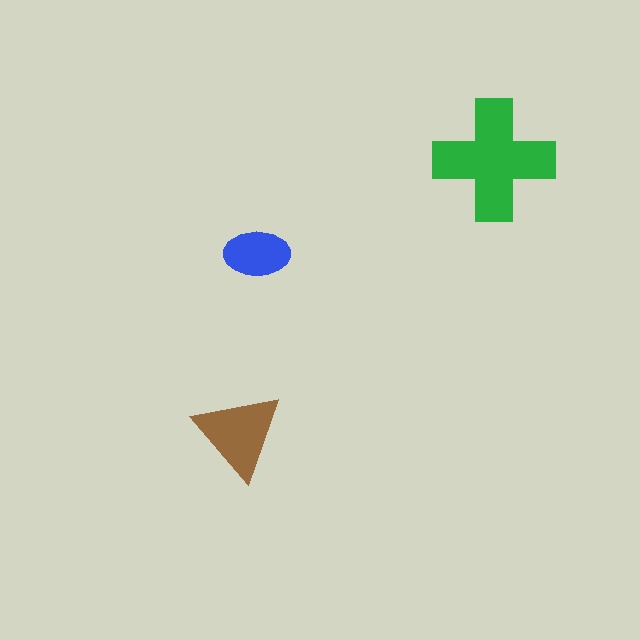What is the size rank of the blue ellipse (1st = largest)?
3rd.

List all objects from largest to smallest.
The green cross, the brown triangle, the blue ellipse.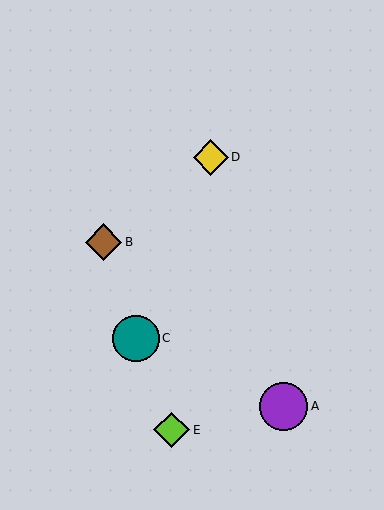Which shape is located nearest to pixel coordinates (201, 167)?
The yellow diamond (labeled D) at (211, 157) is nearest to that location.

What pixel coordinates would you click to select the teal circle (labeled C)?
Click at (136, 338) to select the teal circle C.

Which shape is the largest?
The purple circle (labeled A) is the largest.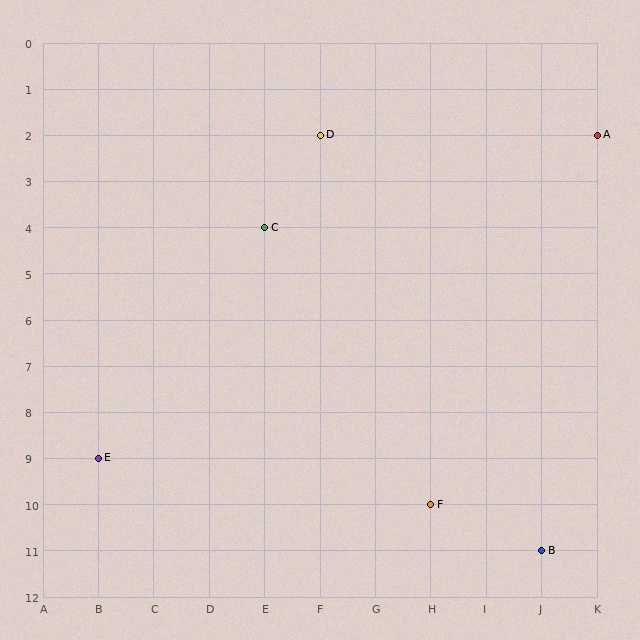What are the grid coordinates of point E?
Point E is at grid coordinates (B, 9).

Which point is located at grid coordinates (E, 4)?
Point C is at (E, 4).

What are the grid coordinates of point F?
Point F is at grid coordinates (H, 10).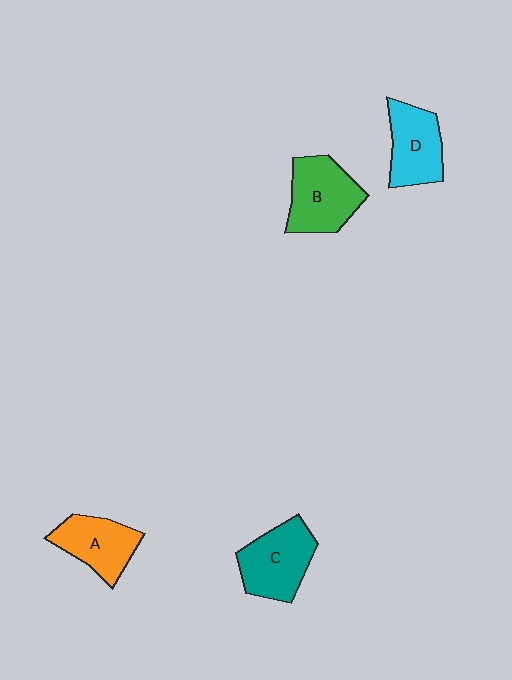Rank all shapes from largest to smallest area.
From largest to smallest: B (green), C (teal), D (cyan), A (orange).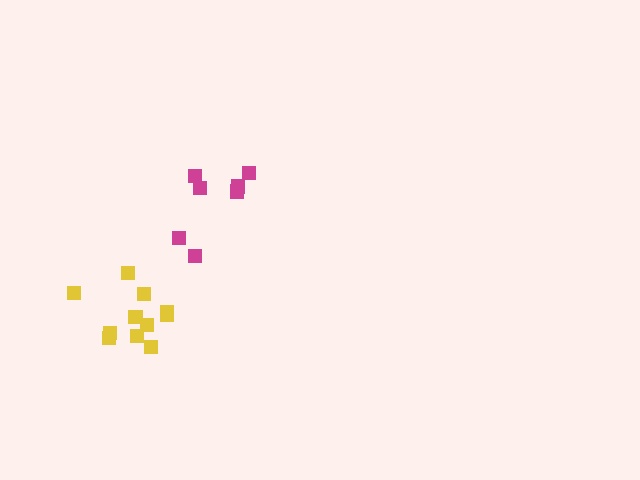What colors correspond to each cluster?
The clusters are colored: magenta, yellow.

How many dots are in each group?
Group 1: 7 dots, Group 2: 11 dots (18 total).